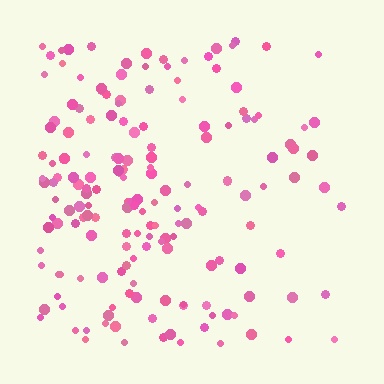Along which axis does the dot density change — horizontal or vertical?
Horizontal.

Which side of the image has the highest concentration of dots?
The left.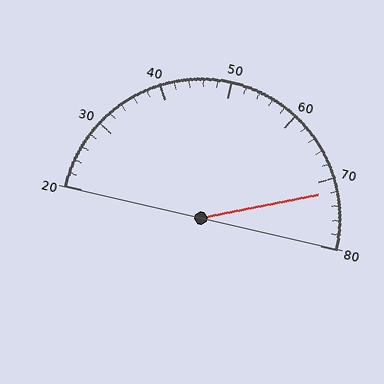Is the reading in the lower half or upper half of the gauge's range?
The reading is in the upper half of the range (20 to 80).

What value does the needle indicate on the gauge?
The needle indicates approximately 72.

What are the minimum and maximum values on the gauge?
The gauge ranges from 20 to 80.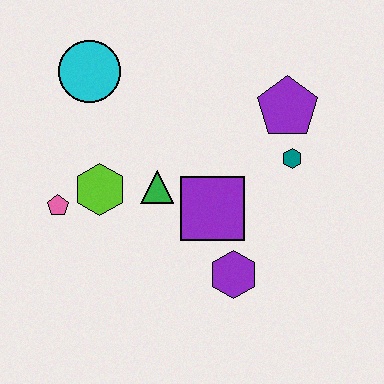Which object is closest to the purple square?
The green triangle is closest to the purple square.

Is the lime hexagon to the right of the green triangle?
No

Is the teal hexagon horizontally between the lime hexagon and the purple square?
No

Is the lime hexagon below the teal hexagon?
Yes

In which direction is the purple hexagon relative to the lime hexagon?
The purple hexagon is to the right of the lime hexagon.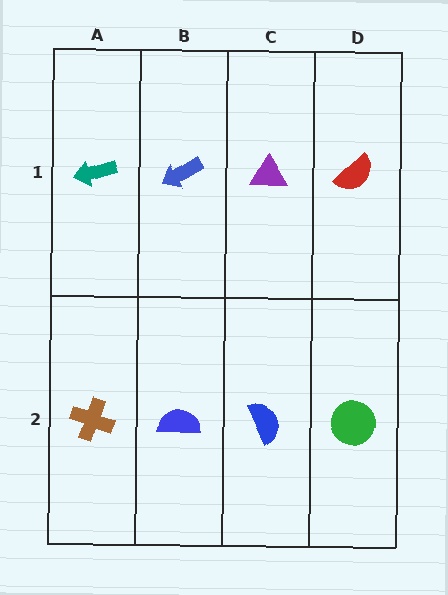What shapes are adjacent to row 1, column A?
A brown cross (row 2, column A), a blue arrow (row 1, column B).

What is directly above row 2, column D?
A red semicircle.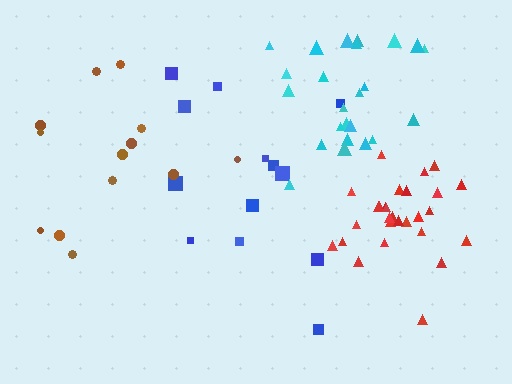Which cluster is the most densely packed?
Red.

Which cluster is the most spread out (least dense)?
Brown.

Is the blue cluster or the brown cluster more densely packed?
Blue.